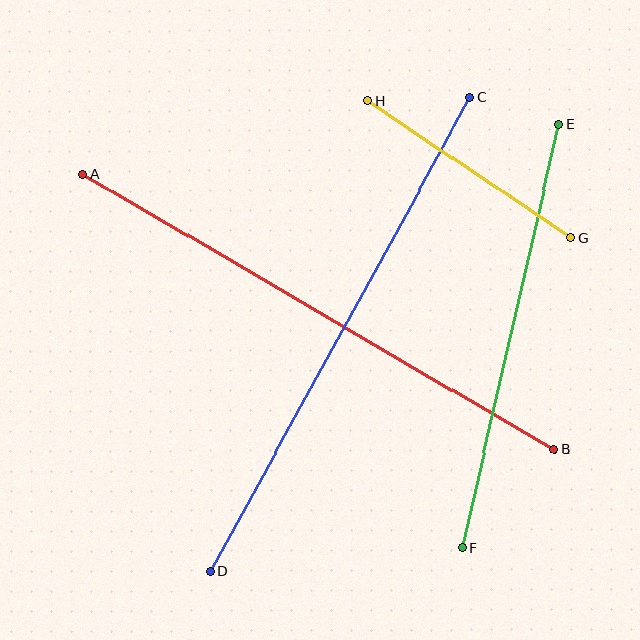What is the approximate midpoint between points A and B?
The midpoint is at approximately (319, 312) pixels.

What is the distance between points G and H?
The distance is approximately 245 pixels.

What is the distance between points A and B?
The distance is approximately 545 pixels.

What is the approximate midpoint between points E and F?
The midpoint is at approximately (510, 336) pixels.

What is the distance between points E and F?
The distance is approximately 435 pixels.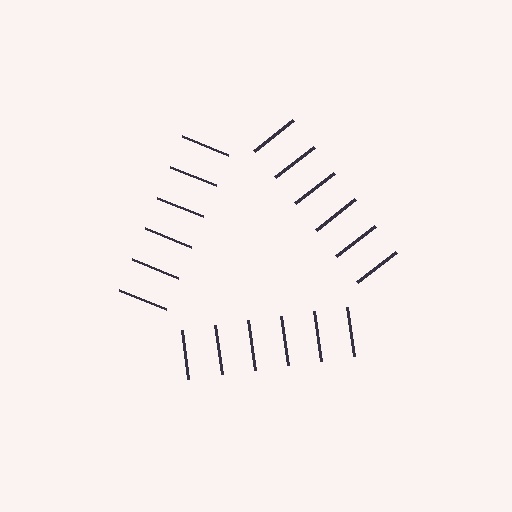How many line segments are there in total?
18 — 6 along each of the 3 edges.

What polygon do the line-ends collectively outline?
An illusory triangle — the line segments terminate on its edges but no continuous stroke is drawn.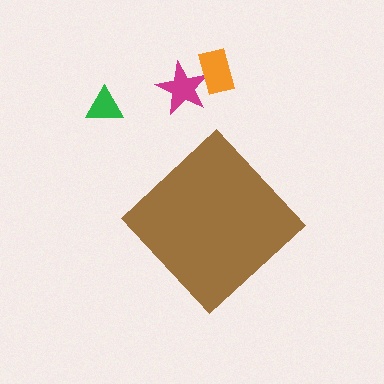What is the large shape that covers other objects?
A brown diamond.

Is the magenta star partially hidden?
No, the magenta star is fully visible.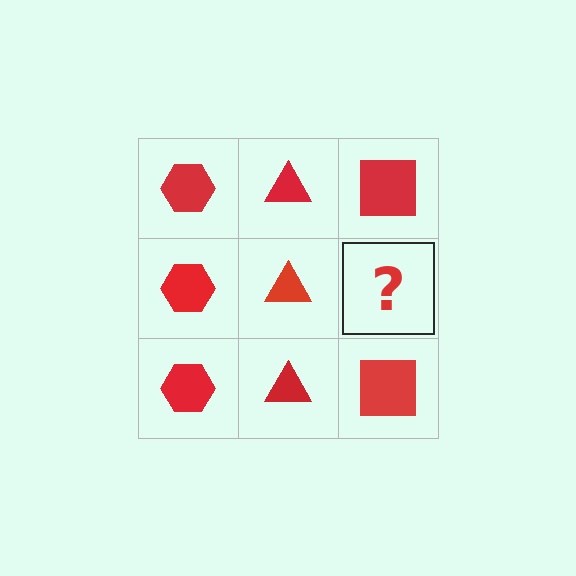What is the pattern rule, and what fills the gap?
The rule is that each column has a consistent shape. The gap should be filled with a red square.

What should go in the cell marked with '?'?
The missing cell should contain a red square.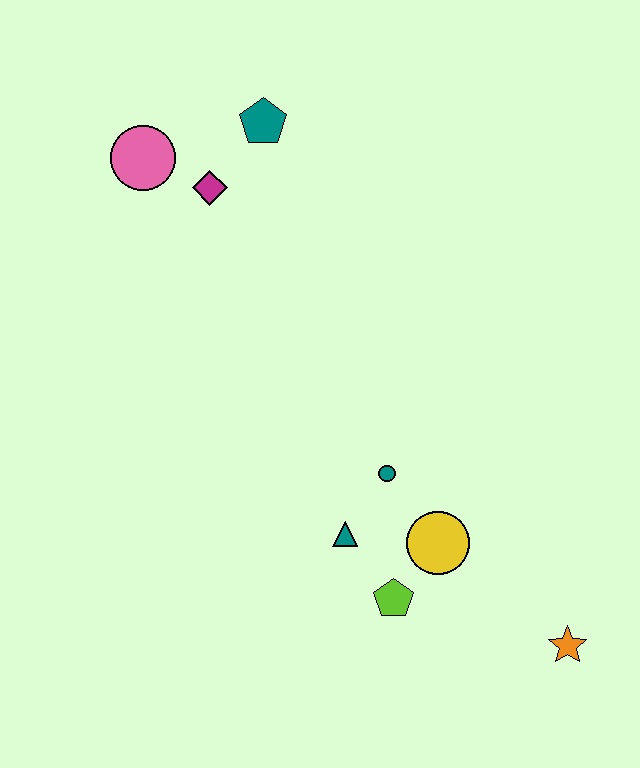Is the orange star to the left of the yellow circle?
No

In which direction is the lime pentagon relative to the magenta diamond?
The lime pentagon is below the magenta diamond.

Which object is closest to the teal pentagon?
The magenta diamond is closest to the teal pentagon.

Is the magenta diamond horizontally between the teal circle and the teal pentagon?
No